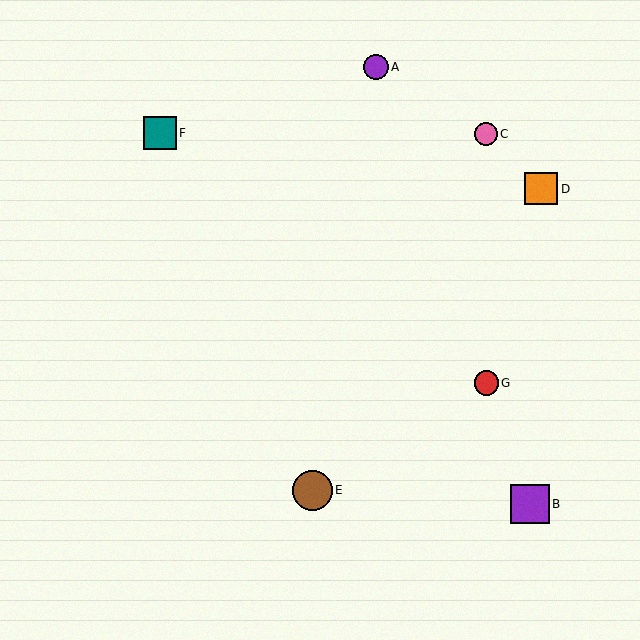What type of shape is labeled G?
Shape G is a red circle.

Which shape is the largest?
The brown circle (labeled E) is the largest.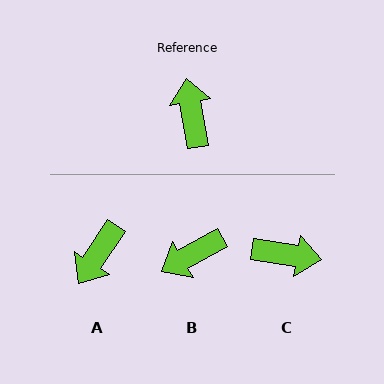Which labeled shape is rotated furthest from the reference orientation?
A, about 137 degrees away.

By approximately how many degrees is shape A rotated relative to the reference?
Approximately 137 degrees counter-clockwise.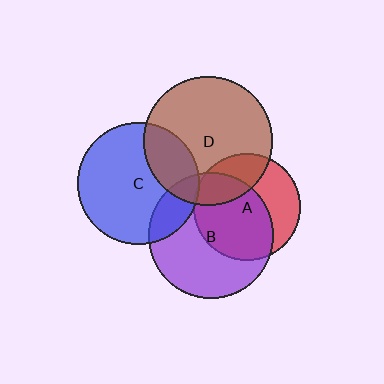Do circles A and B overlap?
Yes.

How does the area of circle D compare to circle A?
Approximately 1.5 times.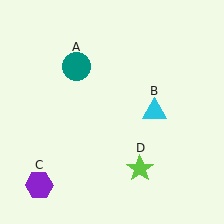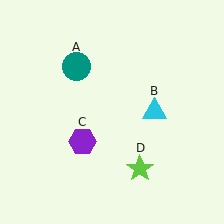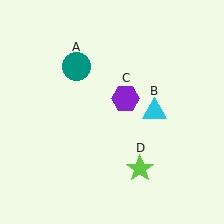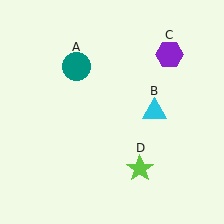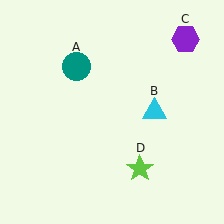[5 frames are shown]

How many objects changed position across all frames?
1 object changed position: purple hexagon (object C).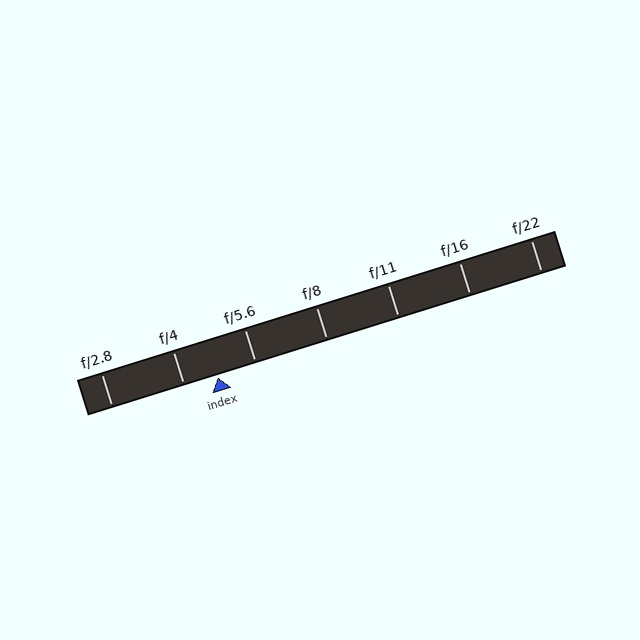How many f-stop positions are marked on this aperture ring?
There are 7 f-stop positions marked.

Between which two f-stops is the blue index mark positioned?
The index mark is between f/4 and f/5.6.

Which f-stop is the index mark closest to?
The index mark is closest to f/4.